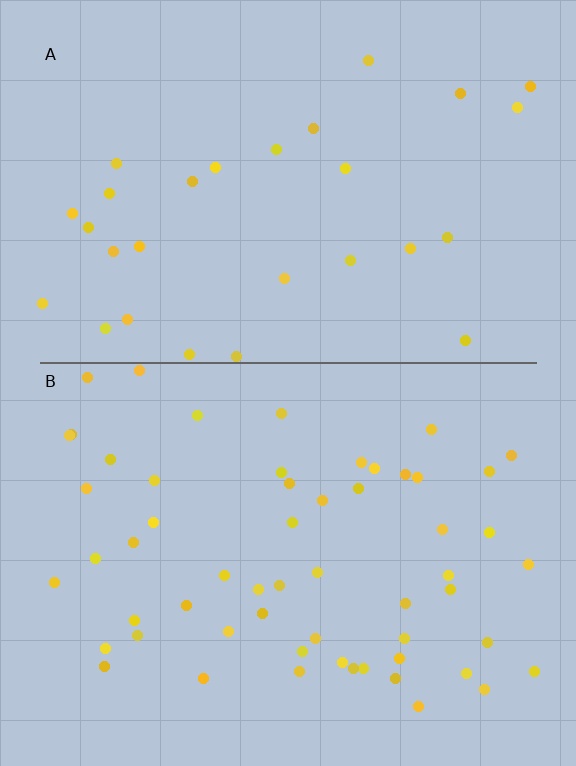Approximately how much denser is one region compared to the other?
Approximately 2.0× — region B over region A.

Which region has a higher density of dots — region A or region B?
B (the bottom).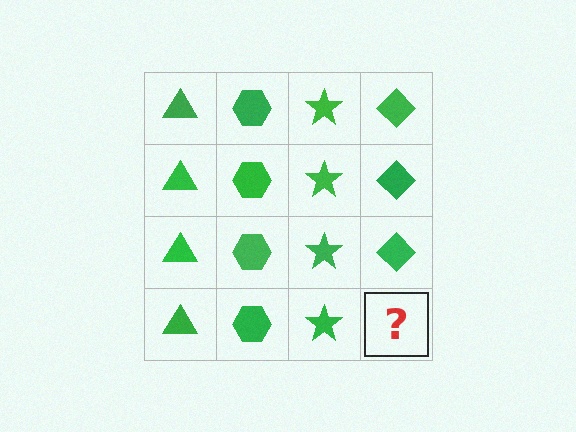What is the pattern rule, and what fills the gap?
The rule is that each column has a consistent shape. The gap should be filled with a green diamond.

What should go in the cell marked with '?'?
The missing cell should contain a green diamond.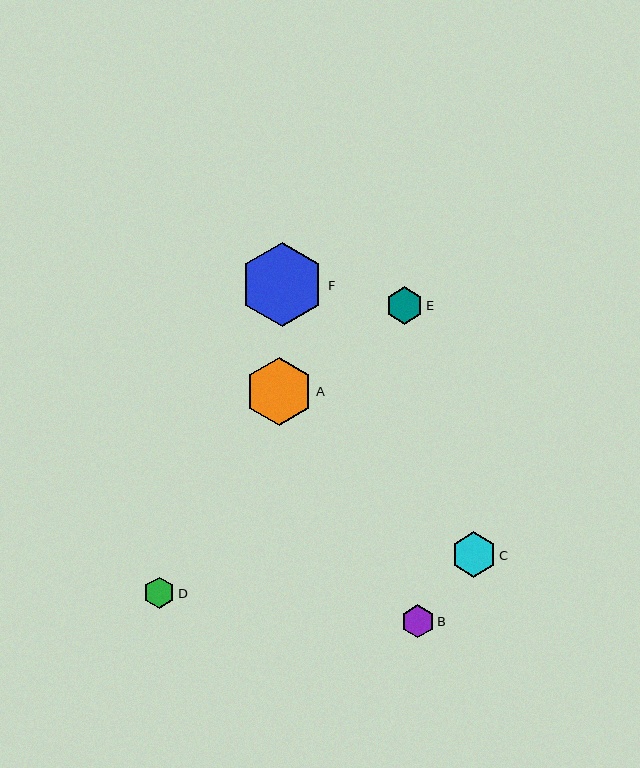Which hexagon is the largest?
Hexagon F is the largest with a size of approximately 85 pixels.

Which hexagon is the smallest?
Hexagon D is the smallest with a size of approximately 31 pixels.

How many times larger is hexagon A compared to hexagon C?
Hexagon A is approximately 1.5 times the size of hexagon C.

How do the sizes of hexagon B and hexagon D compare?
Hexagon B and hexagon D are approximately the same size.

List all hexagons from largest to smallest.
From largest to smallest: F, A, C, E, B, D.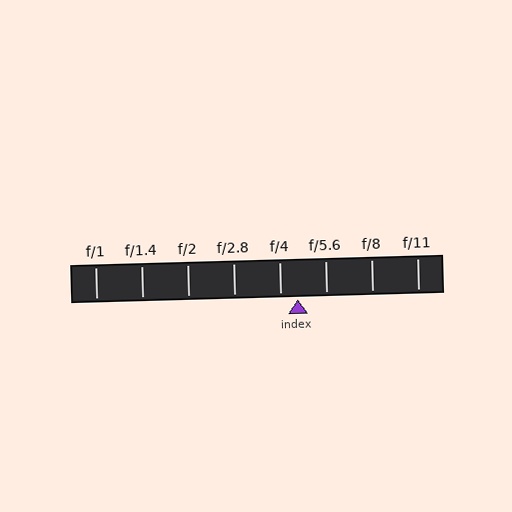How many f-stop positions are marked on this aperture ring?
There are 8 f-stop positions marked.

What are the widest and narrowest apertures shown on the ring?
The widest aperture shown is f/1 and the narrowest is f/11.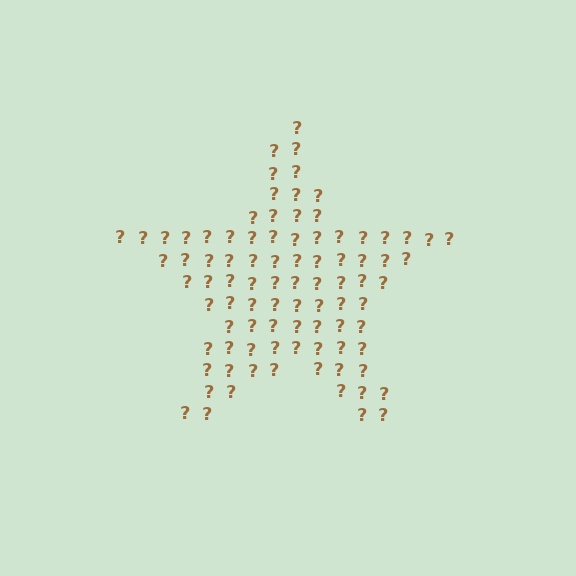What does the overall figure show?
The overall figure shows a star.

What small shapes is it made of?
It is made of small question marks.